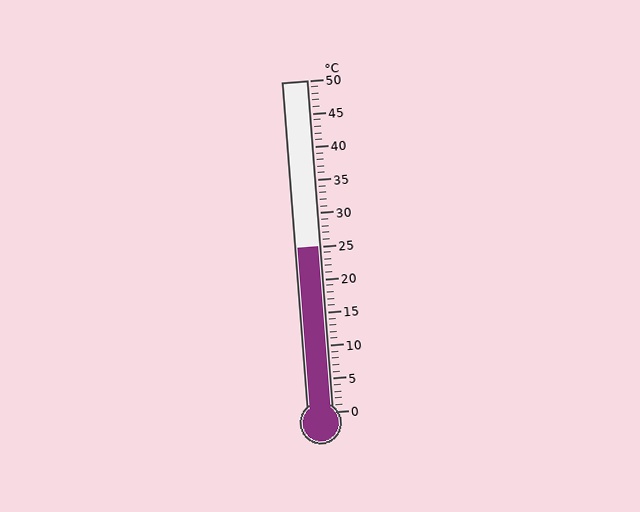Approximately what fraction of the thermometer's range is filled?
The thermometer is filled to approximately 50% of its range.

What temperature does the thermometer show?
The thermometer shows approximately 25°C.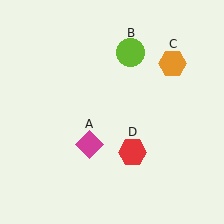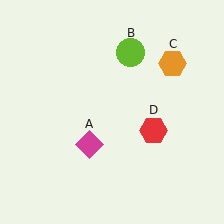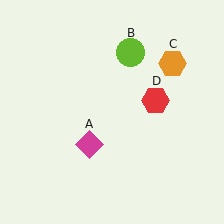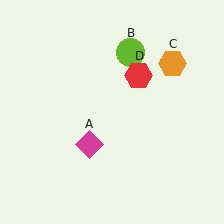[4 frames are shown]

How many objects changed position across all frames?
1 object changed position: red hexagon (object D).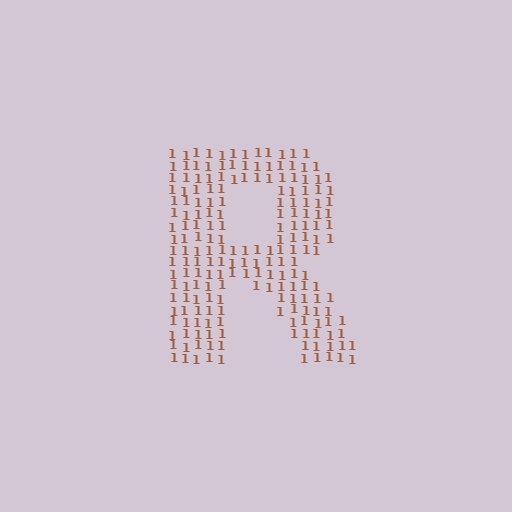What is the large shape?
The large shape is the letter R.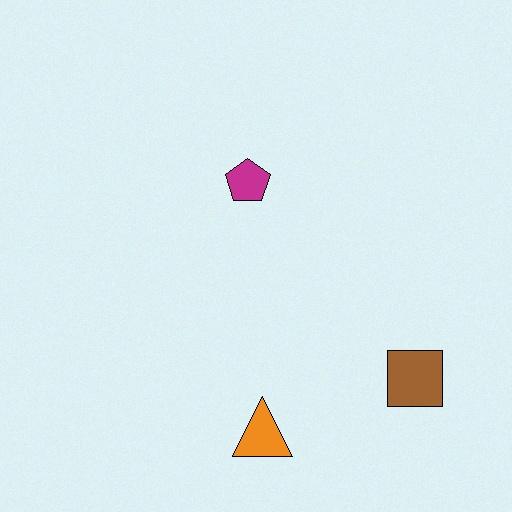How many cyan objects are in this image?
There are no cyan objects.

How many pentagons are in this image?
There is 1 pentagon.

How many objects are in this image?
There are 3 objects.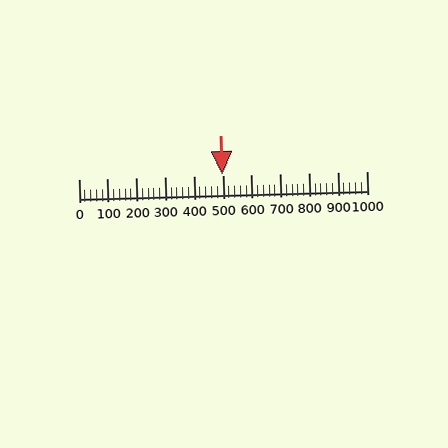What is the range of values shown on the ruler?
The ruler shows values from 0 to 1000.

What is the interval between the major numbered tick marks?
The major tick marks are spaced 100 units apart.